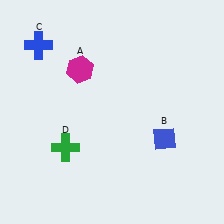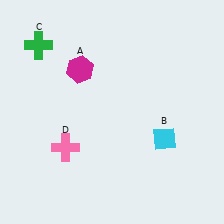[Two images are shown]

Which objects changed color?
B changed from blue to cyan. C changed from blue to green. D changed from green to pink.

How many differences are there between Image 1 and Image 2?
There are 3 differences between the two images.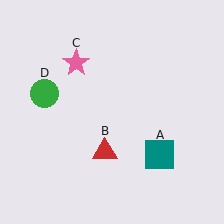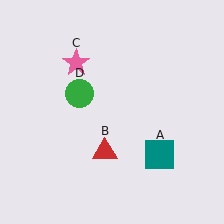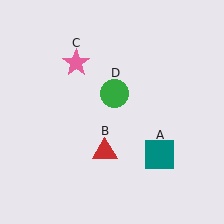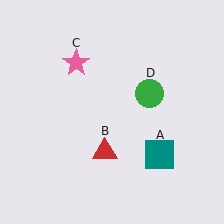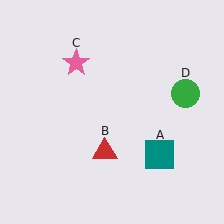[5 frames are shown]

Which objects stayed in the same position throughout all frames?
Teal square (object A) and red triangle (object B) and pink star (object C) remained stationary.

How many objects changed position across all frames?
1 object changed position: green circle (object D).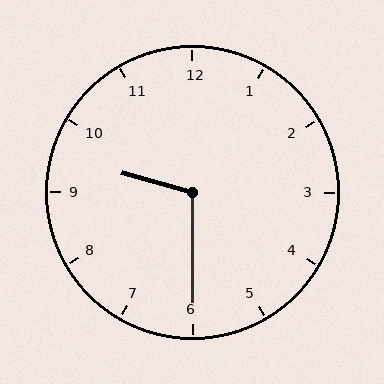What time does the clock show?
9:30.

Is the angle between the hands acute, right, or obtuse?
It is obtuse.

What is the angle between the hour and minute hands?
Approximately 105 degrees.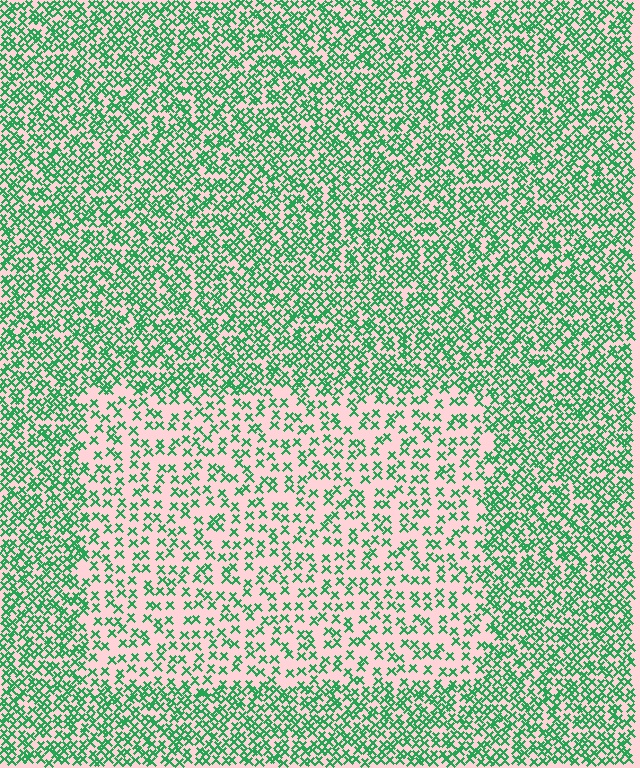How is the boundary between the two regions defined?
The boundary is defined by a change in element density (approximately 2.1x ratio). All elements are the same color, size, and shape.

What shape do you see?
I see a rectangle.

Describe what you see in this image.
The image contains small green elements arranged at two different densities. A rectangle-shaped region is visible where the elements are less densely packed than the surrounding area.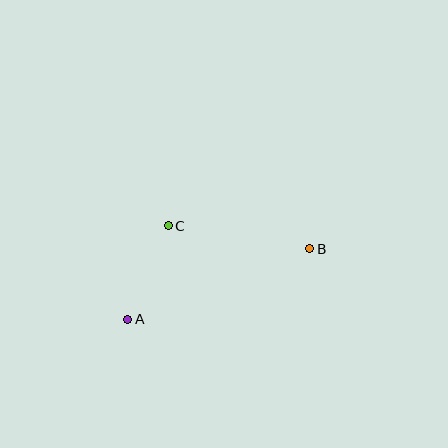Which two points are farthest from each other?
Points A and B are farthest from each other.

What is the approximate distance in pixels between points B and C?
The distance between B and C is approximately 143 pixels.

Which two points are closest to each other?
Points A and C are closest to each other.